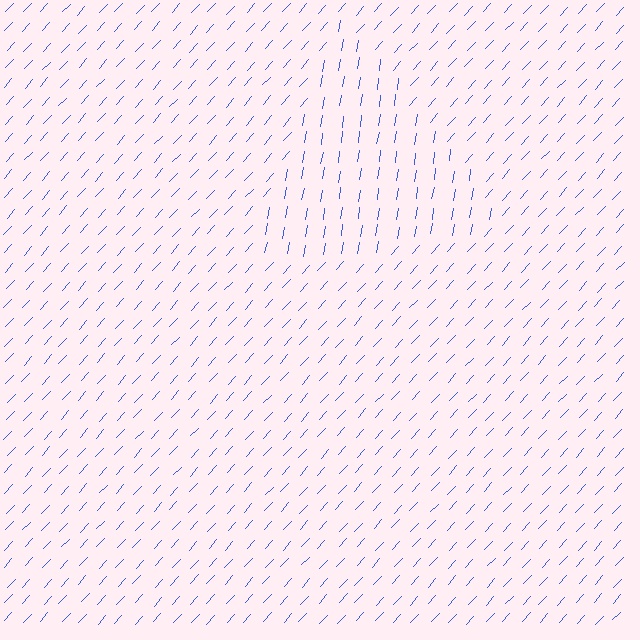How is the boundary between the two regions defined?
The boundary is defined purely by a change in line orientation (approximately 33 degrees difference). All lines are the same color and thickness.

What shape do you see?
I see a triangle.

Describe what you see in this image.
The image is filled with small blue line segments. A triangle region in the image has lines oriented differently from the surrounding lines, creating a visible texture boundary.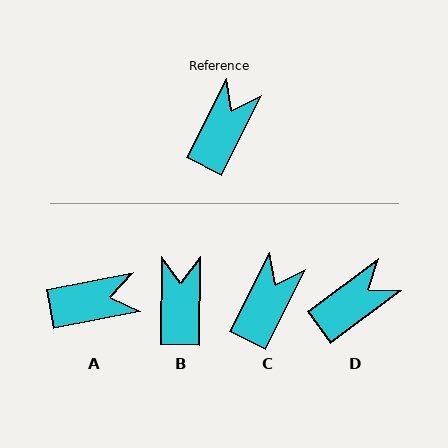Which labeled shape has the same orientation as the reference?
C.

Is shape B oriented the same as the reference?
No, it is off by about 26 degrees.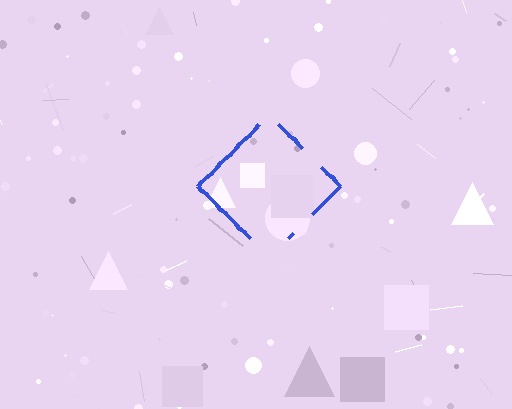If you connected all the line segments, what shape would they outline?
They would outline a diamond.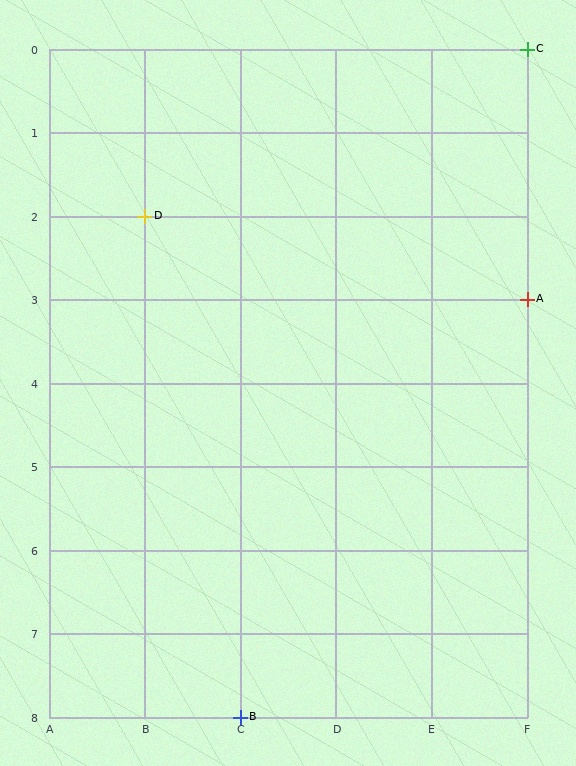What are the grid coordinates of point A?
Point A is at grid coordinates (F, 3).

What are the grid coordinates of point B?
Point B is at grid coordinates (C, 8).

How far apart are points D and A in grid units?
Points D and A are 4 columns and 1 row apart (about 4.1 grid units diagonally).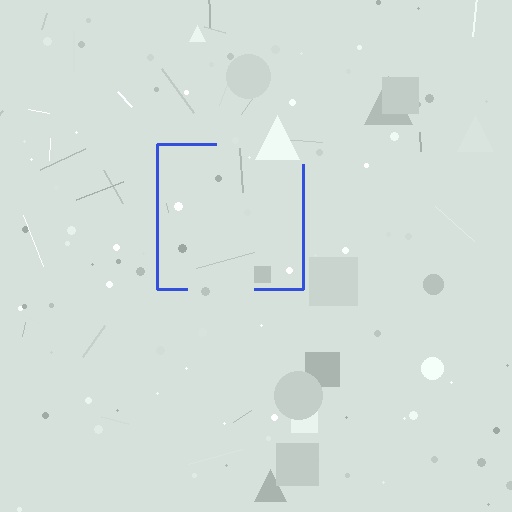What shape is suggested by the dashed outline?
The dashed outline suggests a square.